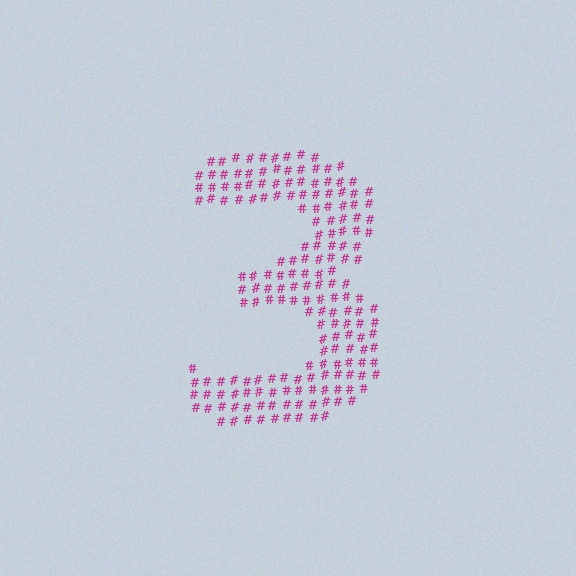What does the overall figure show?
The overall figure shows the digit 3.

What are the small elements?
The small elements are hash symbols.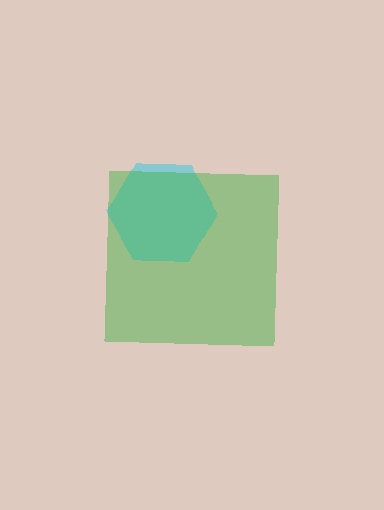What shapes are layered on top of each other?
The layered shapes are: a cyan hexagon, a green square.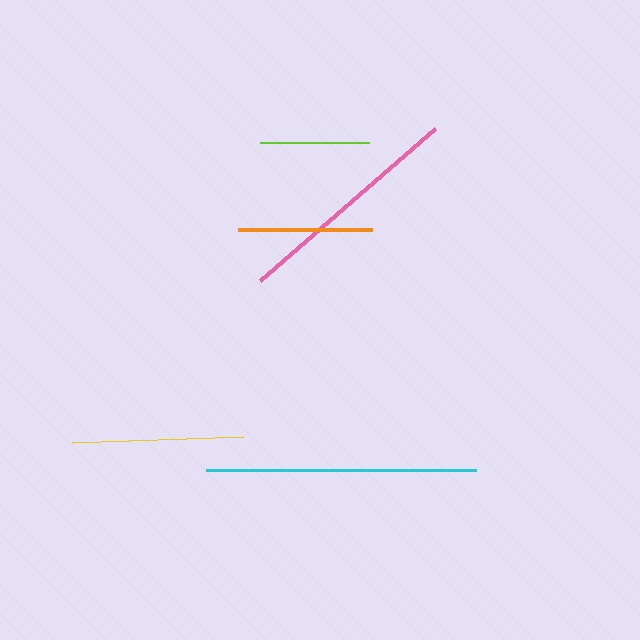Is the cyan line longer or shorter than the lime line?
The cyan line is longer than the lime line.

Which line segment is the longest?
The cyan line is the longest at approximately 270 pixels.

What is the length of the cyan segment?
The cyan segment is approximately 270 pixels long.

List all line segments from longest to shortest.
From longest to shortest: cyan, pink, yellow, orange, lime.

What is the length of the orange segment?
The orange segment is approximately 134 pixels long.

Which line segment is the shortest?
The lime line is the shortest at approximately 109 pixels.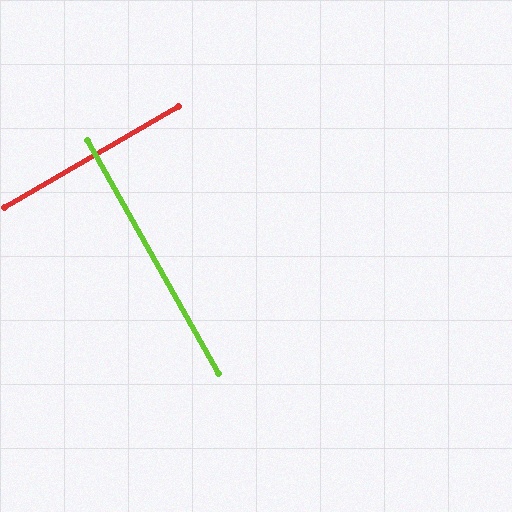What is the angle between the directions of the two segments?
Approximately 89 degrees.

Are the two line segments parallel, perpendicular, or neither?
Perpendicular — they meet at approximately 89°.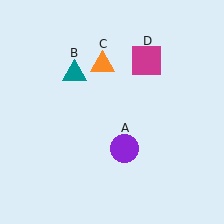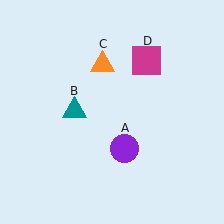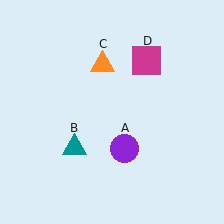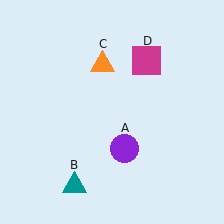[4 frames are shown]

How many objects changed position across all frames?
1 object changed position: teal triangle (object B).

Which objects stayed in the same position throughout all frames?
Purple circle (object A) and orange triangle (object C) and magenta square (object D) remained stationary.